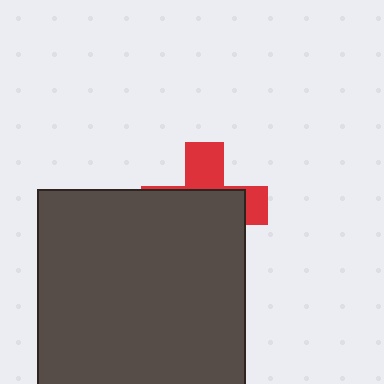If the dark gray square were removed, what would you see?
You would see the complete red cross.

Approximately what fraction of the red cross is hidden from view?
Roughly 65% of the red cross is hidden behind the dark gray square.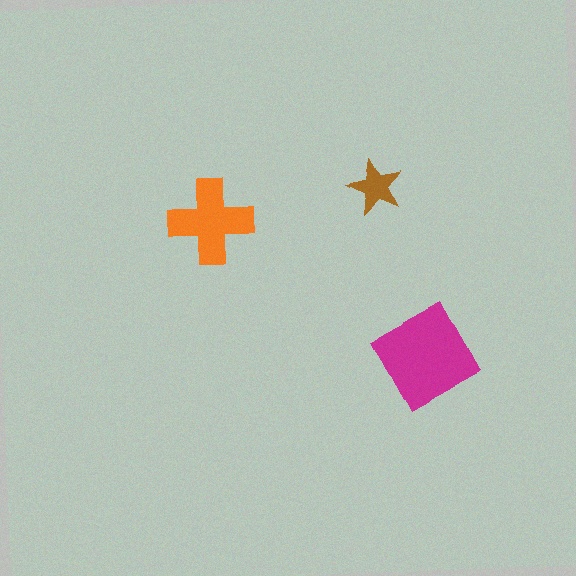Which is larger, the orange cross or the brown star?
The orange cross.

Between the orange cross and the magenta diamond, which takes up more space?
The magenta diamond.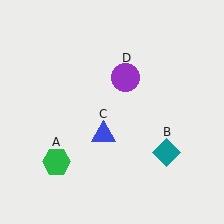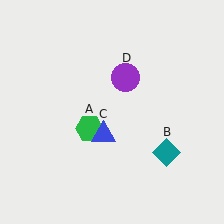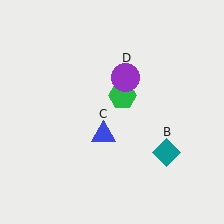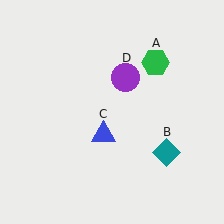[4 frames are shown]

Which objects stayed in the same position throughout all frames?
Teal diamond (object B) and blue triangle (object C) and purple circle (object D) remained stationary.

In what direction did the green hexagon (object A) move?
The green hexagon (object A) moved up and to the right.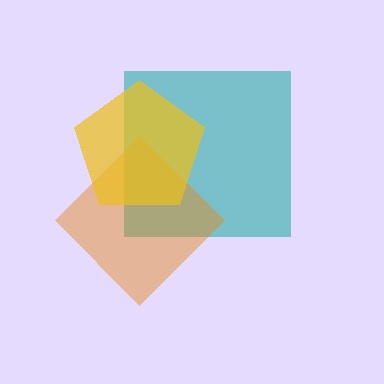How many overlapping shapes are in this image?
There are 3 overlapping shapes in the image.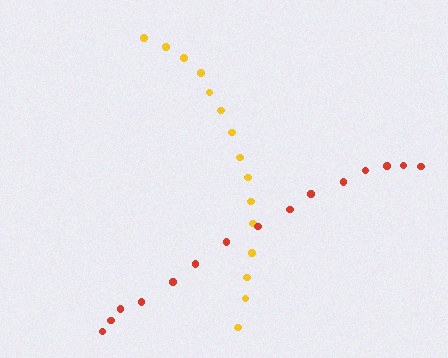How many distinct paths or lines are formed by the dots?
There are 2 distinct paths.